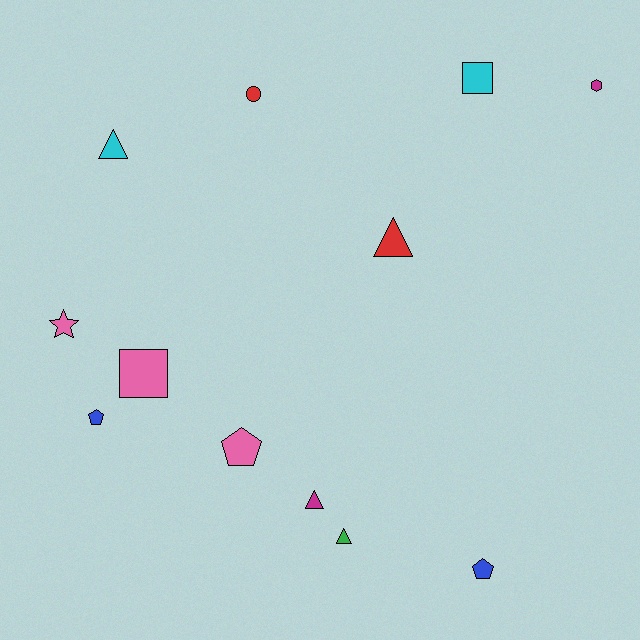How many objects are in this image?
There are 12 objects.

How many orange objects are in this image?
There are no orange objects.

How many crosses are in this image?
There are no crosses.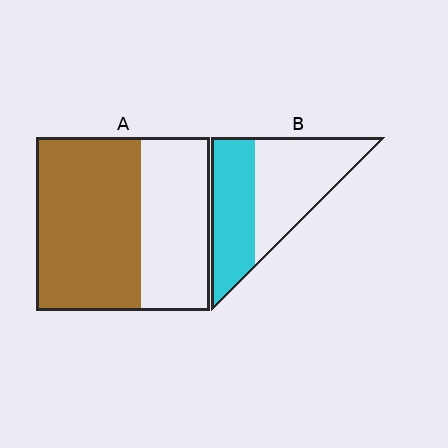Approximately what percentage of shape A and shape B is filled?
A is approximately 60% and B is approximately 45%.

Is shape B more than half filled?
No.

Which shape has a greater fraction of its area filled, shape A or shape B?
Shape A.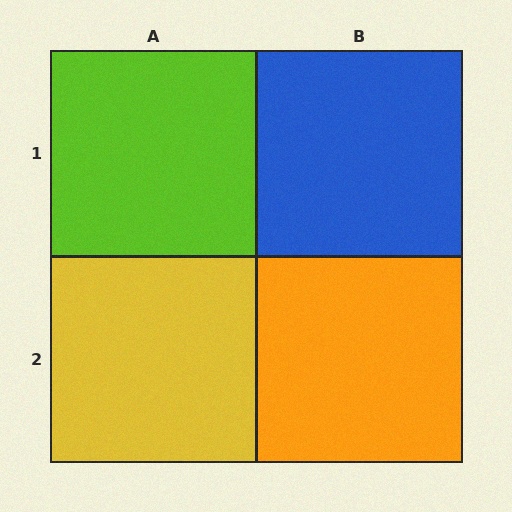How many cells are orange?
1 cell is orange.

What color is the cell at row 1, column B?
Blue.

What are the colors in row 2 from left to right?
Yellow, orange.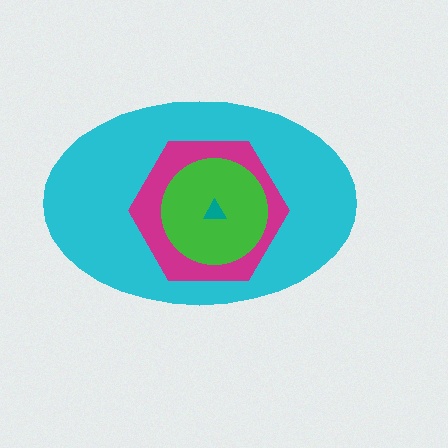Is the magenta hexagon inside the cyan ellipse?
Yes.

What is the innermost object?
The teal triangle.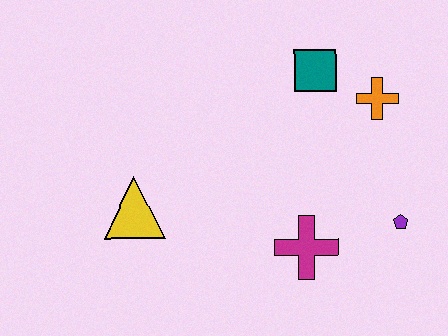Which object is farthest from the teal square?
The yellow triangle is farthest from the teal square.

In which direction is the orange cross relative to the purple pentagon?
The orange cross is above the purple pentagon.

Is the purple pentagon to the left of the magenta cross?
No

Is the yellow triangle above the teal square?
No